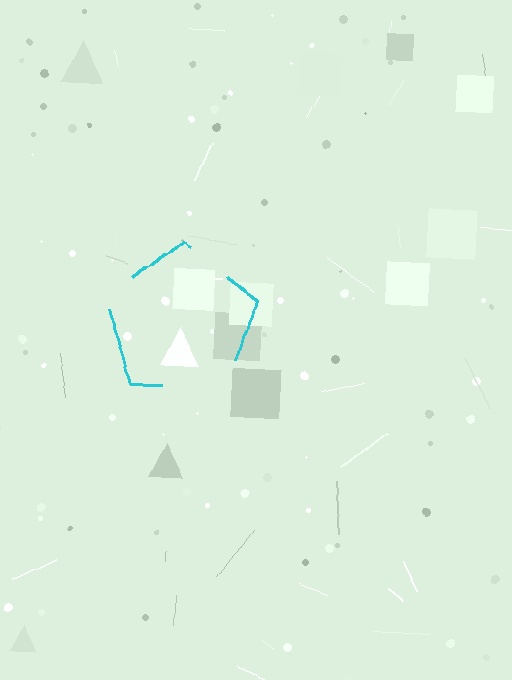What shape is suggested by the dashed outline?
The dashed outline suggests a pentagon.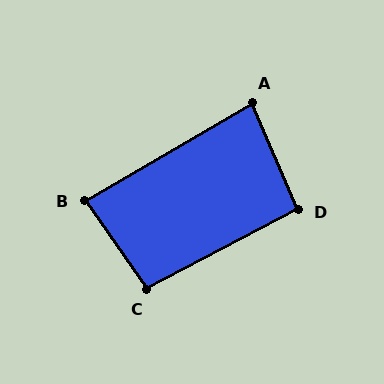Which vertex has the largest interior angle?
C, at approximately 97 degrees.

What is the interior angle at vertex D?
Approximately 94 degrees (approximately right).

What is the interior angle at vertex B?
Approximately 86 degrees (approximately right).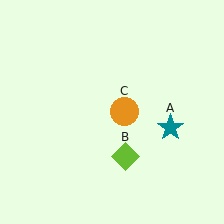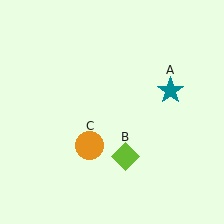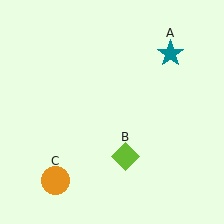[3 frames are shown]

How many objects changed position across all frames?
2 objects changed position: teal star (object A), orange circle (object C).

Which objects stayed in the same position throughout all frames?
Lime diamond (object B) remained stationary.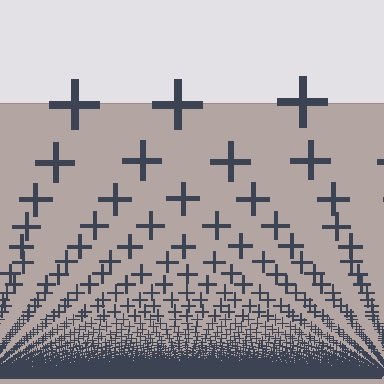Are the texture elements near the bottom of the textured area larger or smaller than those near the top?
Smaller. The gradient is inverted — elements near the bottom are smaller and denser.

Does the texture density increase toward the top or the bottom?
Density increases toward the bottom.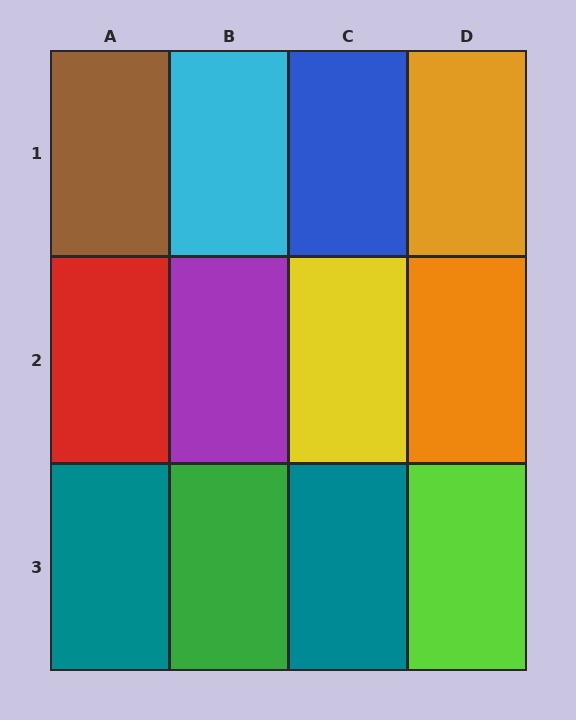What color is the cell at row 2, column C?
Yellow.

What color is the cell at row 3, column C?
Teal.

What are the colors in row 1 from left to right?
Brown, cyan, blue, orange.